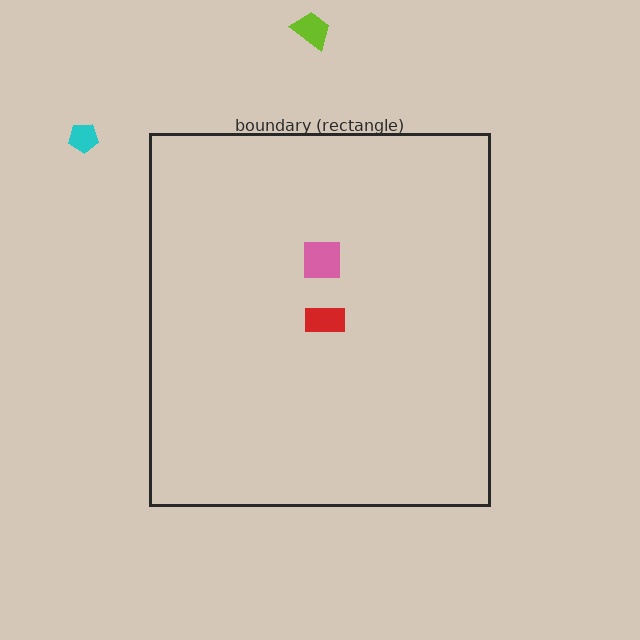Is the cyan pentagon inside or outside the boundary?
Outside.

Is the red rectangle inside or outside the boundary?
Inside.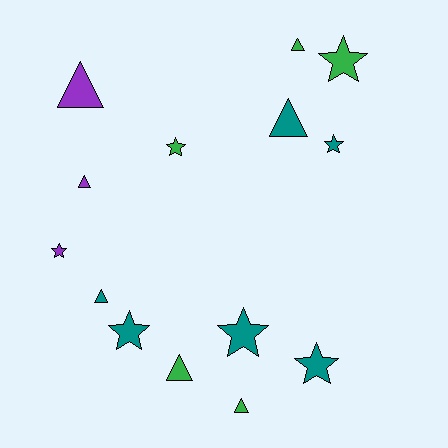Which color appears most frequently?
Teal, with 6 objects.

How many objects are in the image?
There are 14 objects.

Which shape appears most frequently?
Star, with 7 objects.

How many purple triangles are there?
There are 2 purple triangles.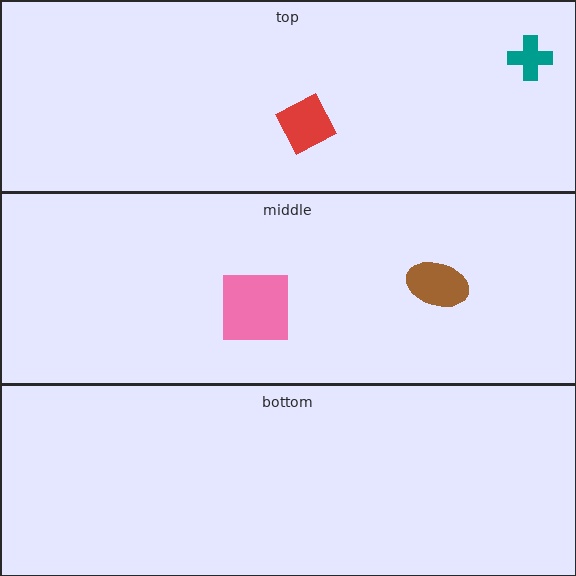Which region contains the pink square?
The middle region.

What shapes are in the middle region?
The brown ellipse, the pink square.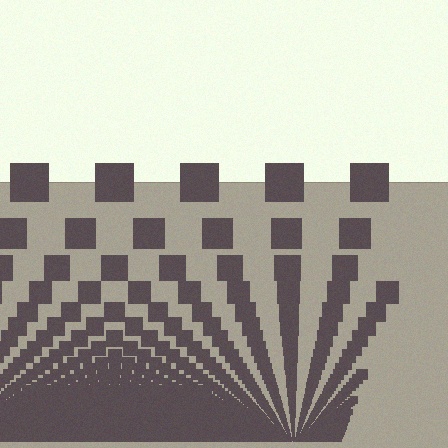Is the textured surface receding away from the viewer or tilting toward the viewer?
The surface appears to tilt toward the viewer. Texture elements get larger and sparser toward the top.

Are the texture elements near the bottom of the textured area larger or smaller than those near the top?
Smaller. The gradient is inverted — elements near the bottom are smaller and denser.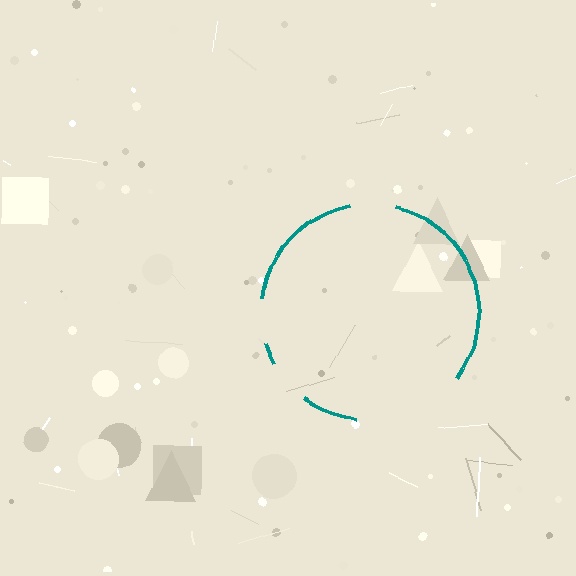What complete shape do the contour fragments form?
The contour fragments form a circle.